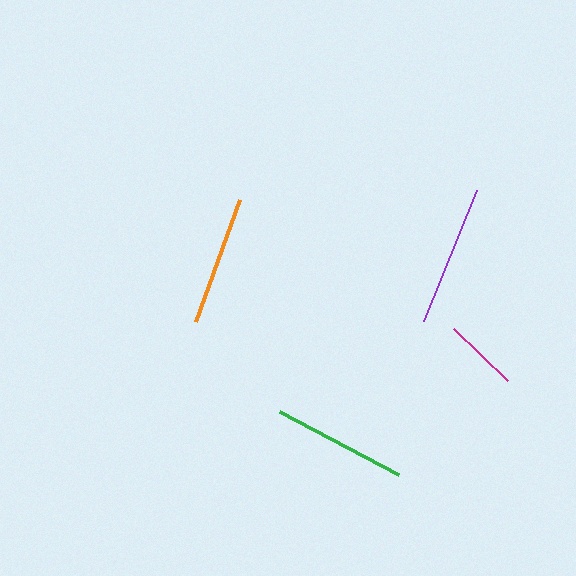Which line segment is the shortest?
The magenta line is the shortest at approximately 75 pixels.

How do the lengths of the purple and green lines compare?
The purple and green lines are approximately the same length.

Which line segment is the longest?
The purple line is the longest at approximately 141 pixels.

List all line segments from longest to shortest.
From longest to shortest: purple, green, orange, magenta.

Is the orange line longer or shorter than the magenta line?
The orange line is longer than the magenta line.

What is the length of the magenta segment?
The magenta segment is approximately 75 pixels long.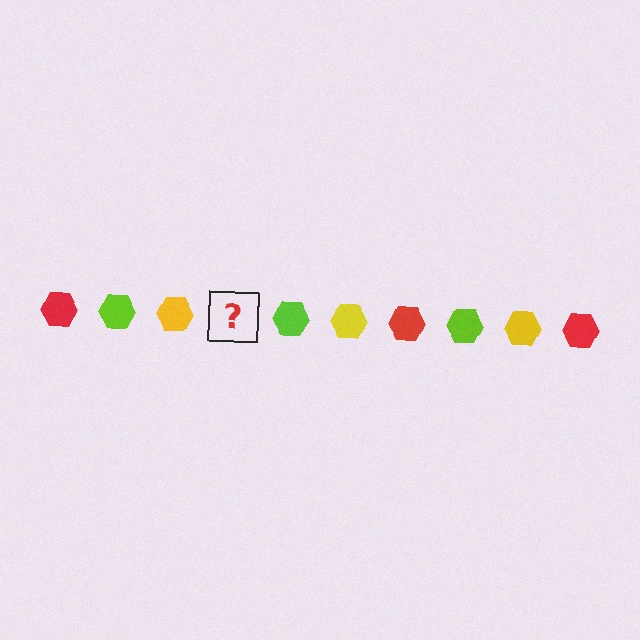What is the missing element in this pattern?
The missing element is a red hexagon.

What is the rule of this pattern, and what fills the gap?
The rule is that the pattern cycles through red, lime, yellow hexagons. The gap should be filled with a red hexagon.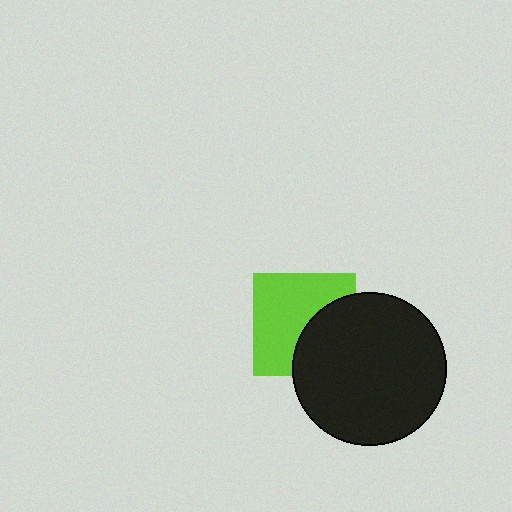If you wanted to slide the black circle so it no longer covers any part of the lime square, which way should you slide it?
Slide it right — that is the most direct way to separate the two shapes.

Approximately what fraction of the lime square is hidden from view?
Roughly 39% of the lime square is hidden behind the black circle.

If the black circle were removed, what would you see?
You would see the complete lime square.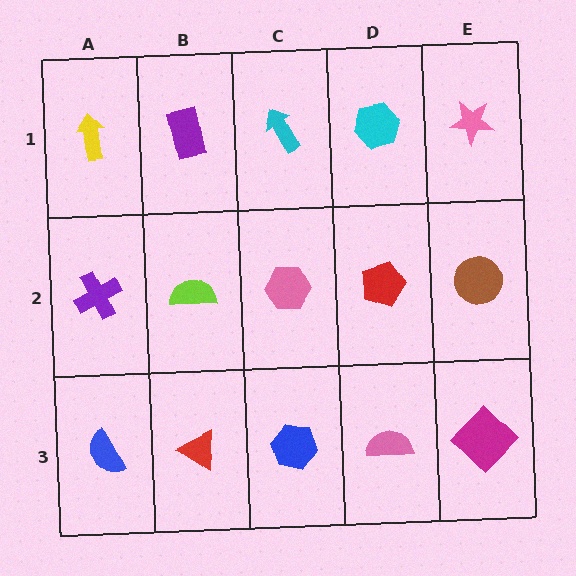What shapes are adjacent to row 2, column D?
A cyan hexagon (row 1, column D), a pink semicircle (row 3, column D), a pink hexagon (row 2, column C), a brown circle (row 2, column E).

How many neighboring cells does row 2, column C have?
4.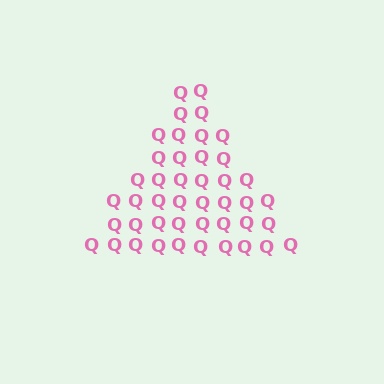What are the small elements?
The small elements are letter Q's.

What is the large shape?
The large shape is a triangle.